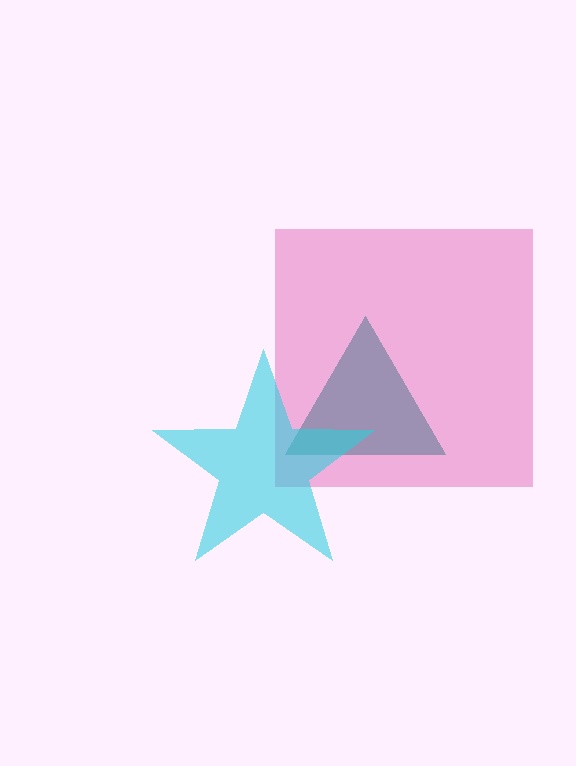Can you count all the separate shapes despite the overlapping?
Yes, there are 3 separate shapes.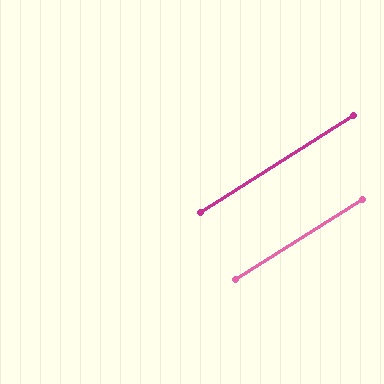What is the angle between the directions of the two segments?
Approximately 0 degrees.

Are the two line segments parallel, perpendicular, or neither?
Parallel — their directions differ by only 0.4°.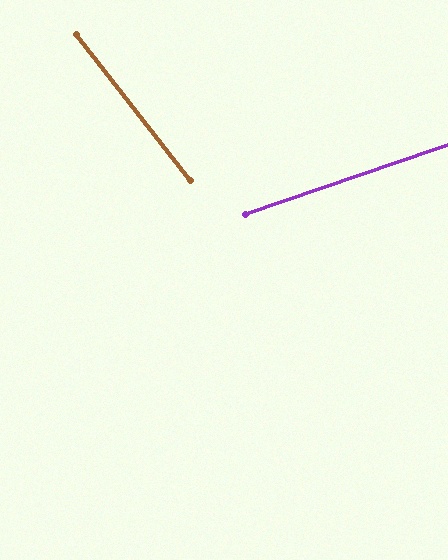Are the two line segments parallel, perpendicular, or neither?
Neither parallel nor perpendicular — they differ by about 71°.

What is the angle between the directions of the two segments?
Approximately 71 degrees.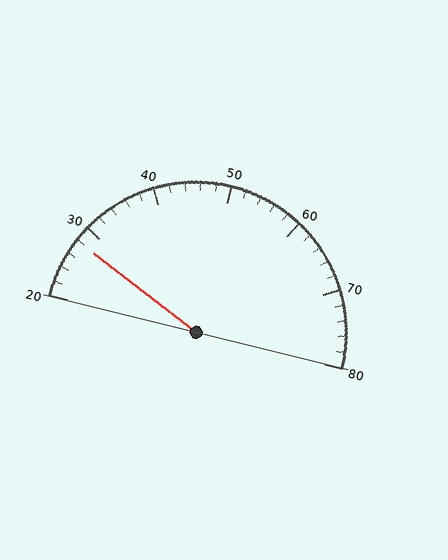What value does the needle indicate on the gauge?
The needle indicates approximately 28.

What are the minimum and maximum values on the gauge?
The gauge ranges from 20 to 80.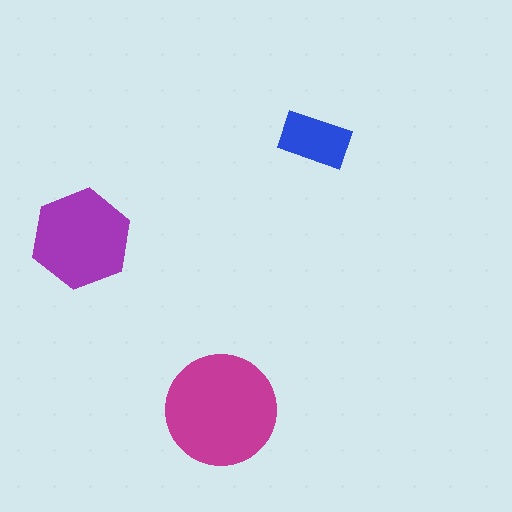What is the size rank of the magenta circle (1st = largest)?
1st.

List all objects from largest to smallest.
The magenta circle, the purple hexagon, the blue rectangle.